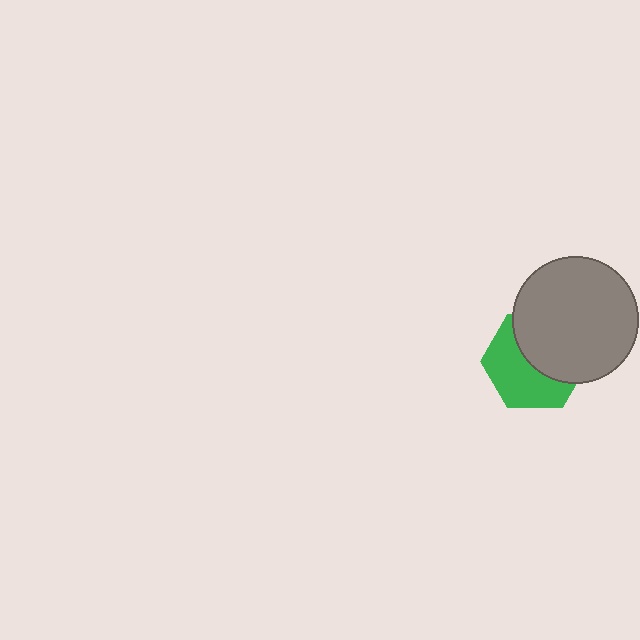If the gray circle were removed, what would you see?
You would see the complete green hexagon.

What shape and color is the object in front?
The object in front is a gray circle.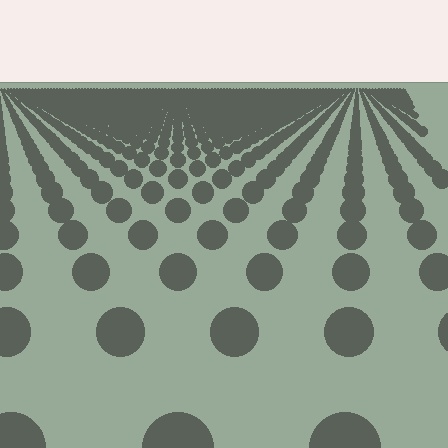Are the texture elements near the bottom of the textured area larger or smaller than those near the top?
Larger. Near the bottom, elements are closer to the viewer and appear at a bigger on-screen size.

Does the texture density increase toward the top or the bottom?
Density increases toward the top.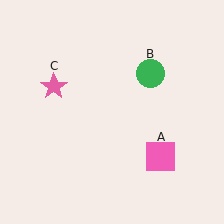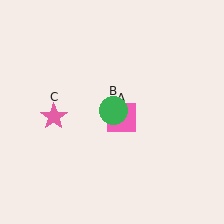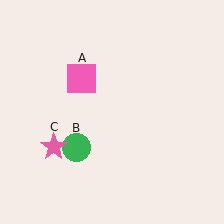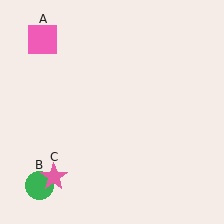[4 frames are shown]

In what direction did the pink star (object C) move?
The pink star (object C) moved down.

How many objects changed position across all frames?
3 objects changed position: pink square (object A), green circle (object B), pink star (object C).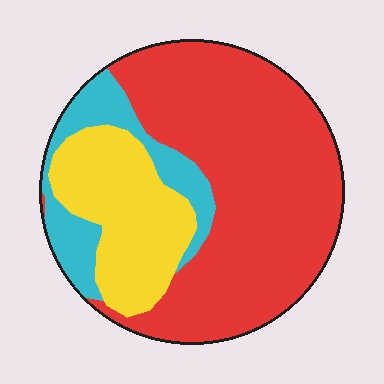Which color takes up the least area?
Cyan, at roughly 15%.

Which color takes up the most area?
Red, at roughly 60%.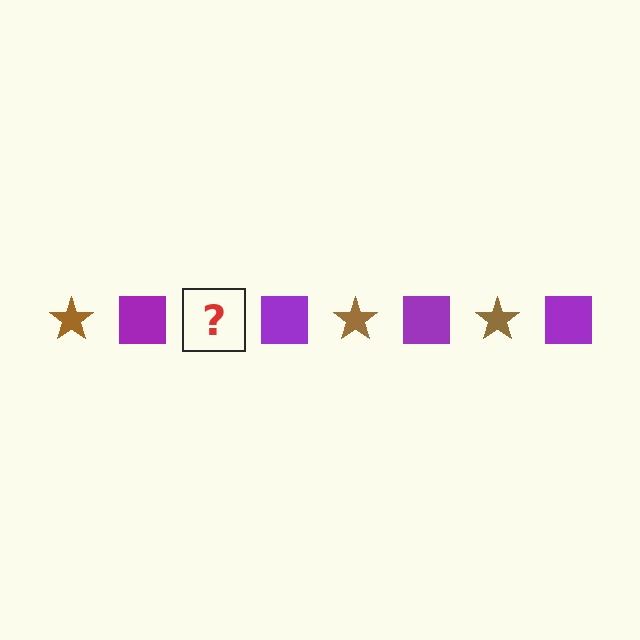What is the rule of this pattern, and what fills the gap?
The rule is that the pattern alternates between brown star and purple square. The gap should be filled with a brown star.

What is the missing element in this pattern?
The missing element is a brown star.